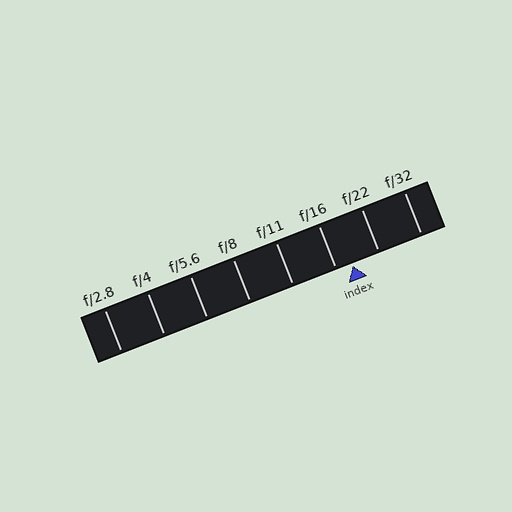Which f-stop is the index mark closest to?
The index mark is closest to f/16.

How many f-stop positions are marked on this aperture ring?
There are 8 f-stop positions marked.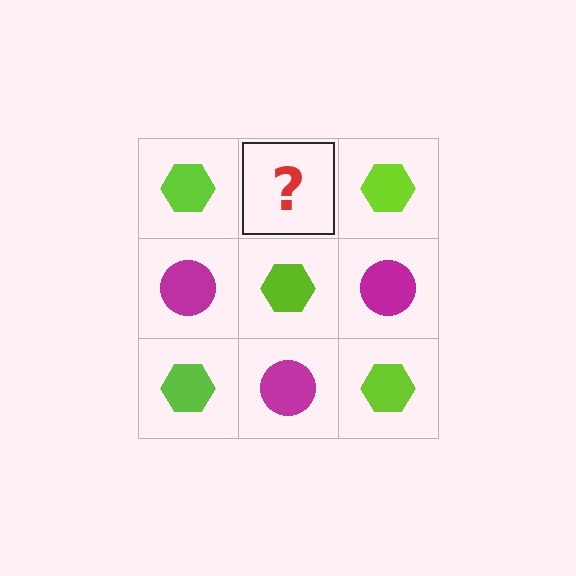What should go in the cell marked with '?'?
The missing cell should contain a magenta circle.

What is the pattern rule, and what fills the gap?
The rule is that it alternates lime hexagon and magenta circle in a checkerboard pattern. The gap should be filled with a magenta circle.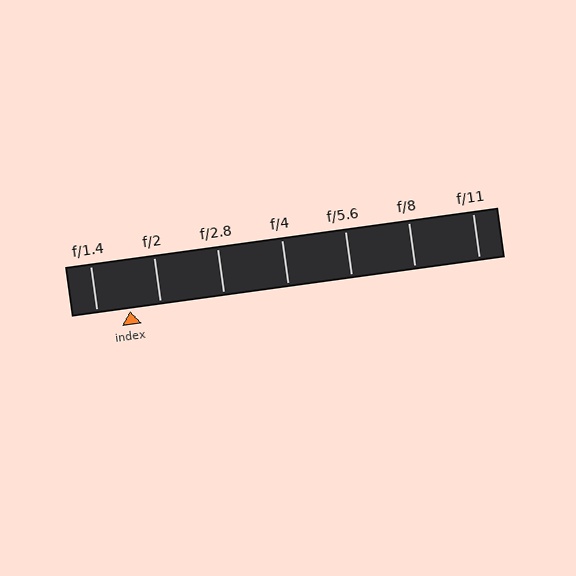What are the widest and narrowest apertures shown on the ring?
The widest aperture shown is f/1.4 and the narrowest is f/11.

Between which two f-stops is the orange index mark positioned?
The index mark is between f/1.4 and f/2.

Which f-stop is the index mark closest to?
The index mark is closest to f/2.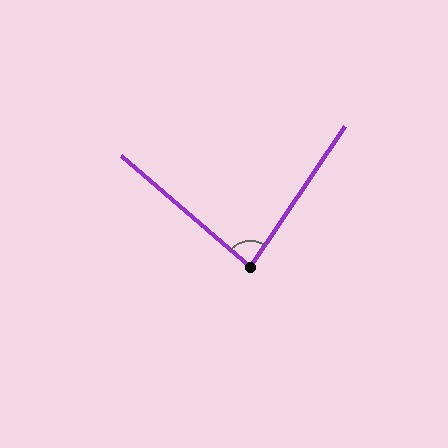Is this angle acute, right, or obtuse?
It is acute.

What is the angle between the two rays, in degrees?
Approximately 83 degrees.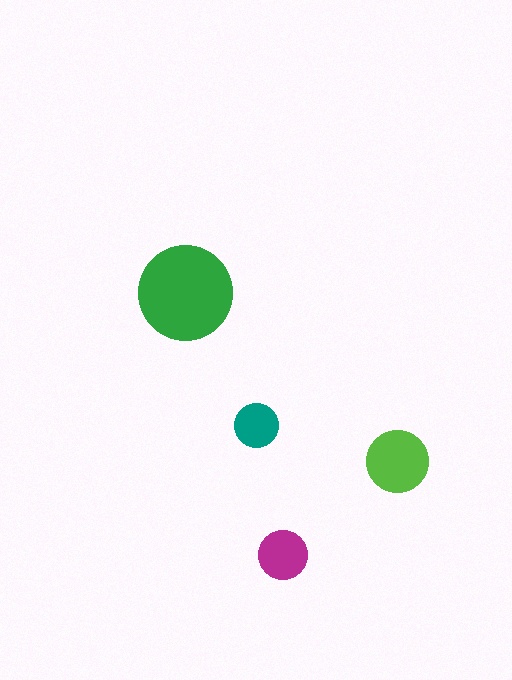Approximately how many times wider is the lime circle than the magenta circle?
About 1.5 times wider.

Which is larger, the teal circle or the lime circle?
The lime one.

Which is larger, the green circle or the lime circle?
The green one.